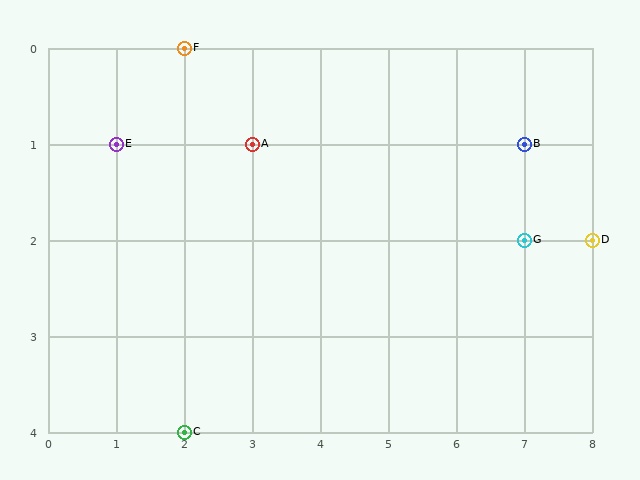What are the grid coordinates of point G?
Point G is at grid coordinates (7, 2).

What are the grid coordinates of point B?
Point B is at grid coordinates (7, 1).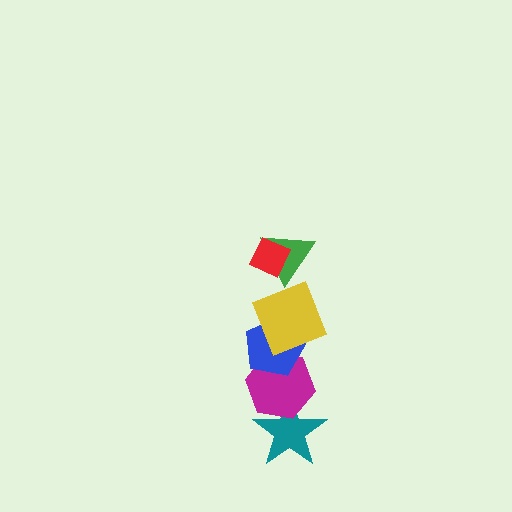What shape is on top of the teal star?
The magenta hexagon is on top of the teal star.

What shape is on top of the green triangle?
The red diamond is on top of the green triangle.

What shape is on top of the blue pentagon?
The yellow square is on top of the blue pentagon.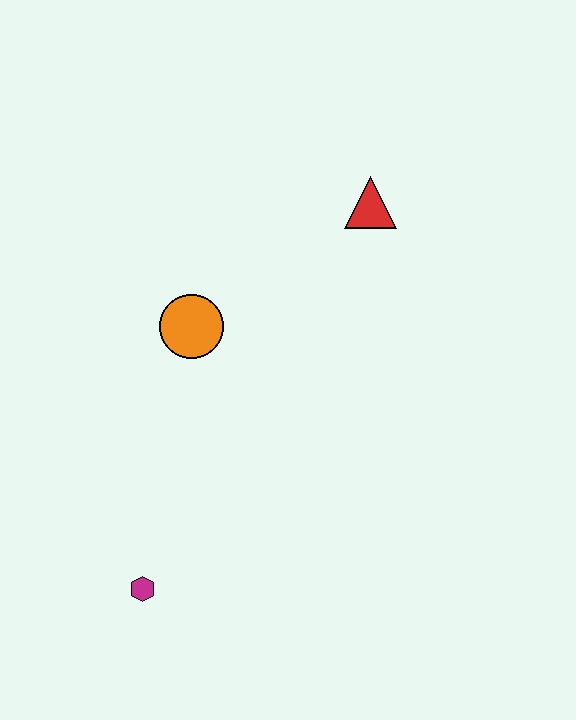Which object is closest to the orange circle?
The red triangle is closest to the orange circle.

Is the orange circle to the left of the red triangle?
Yes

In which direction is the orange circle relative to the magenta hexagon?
The orange circle is above the magenta hexagon.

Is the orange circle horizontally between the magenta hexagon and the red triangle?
Yes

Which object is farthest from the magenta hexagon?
The red triangle is farthest from the magenta hexagon.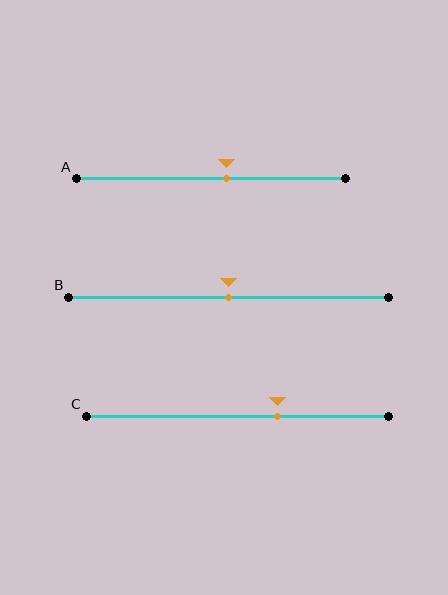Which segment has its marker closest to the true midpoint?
Segment B has its marker closest to the true midpoint.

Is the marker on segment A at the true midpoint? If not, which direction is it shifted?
No, the marker on segment A is shifted to the right by about 6% of the segment length.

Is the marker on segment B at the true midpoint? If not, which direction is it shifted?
Yes, the marker on segment B is at the true midpoint.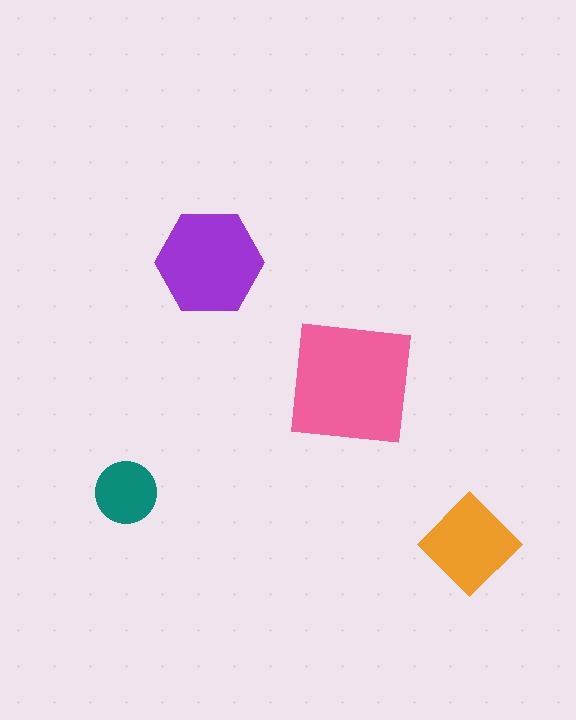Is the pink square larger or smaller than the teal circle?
Larger.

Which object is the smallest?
The teal circle.